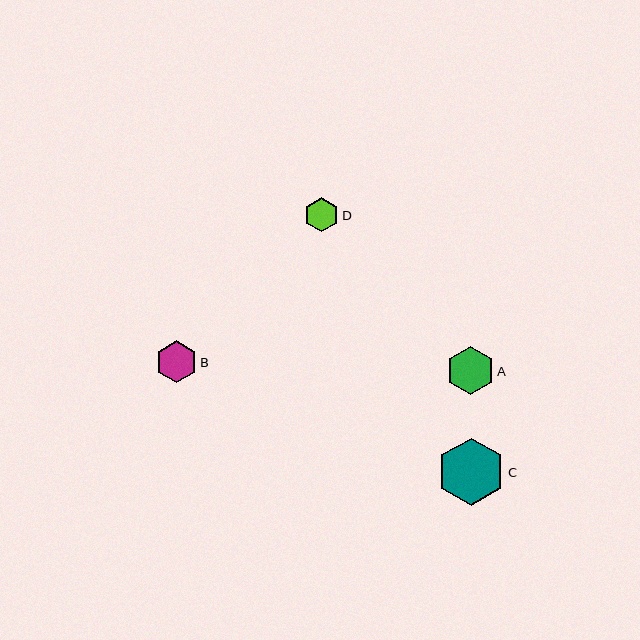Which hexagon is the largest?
Hexagon C is the largest with a size of approximately 67 pixels.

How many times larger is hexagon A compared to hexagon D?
Hexagon A is approximately 1.4 times the size of hexagon D.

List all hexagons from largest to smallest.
From largest to smallest: C, A, B, D.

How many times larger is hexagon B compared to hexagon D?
Hexagon B is approximately 1.2 times the size of hexagon D.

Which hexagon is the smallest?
Hexagon D is the smallest with a size of approximately 34 pixels.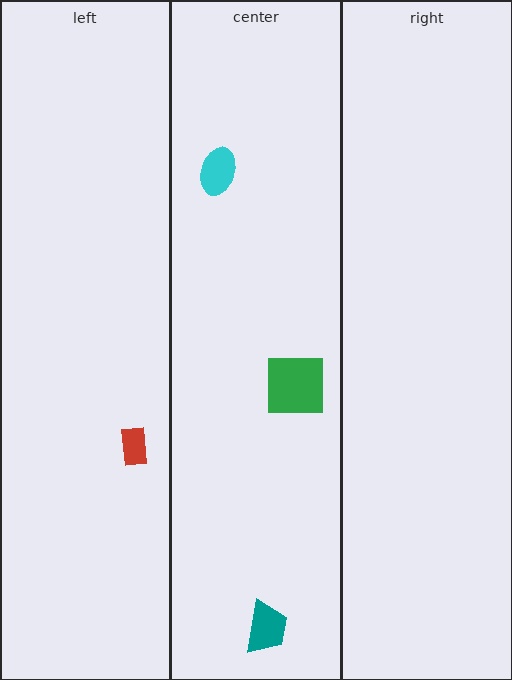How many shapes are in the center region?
3.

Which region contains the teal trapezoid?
The center region.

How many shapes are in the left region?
1.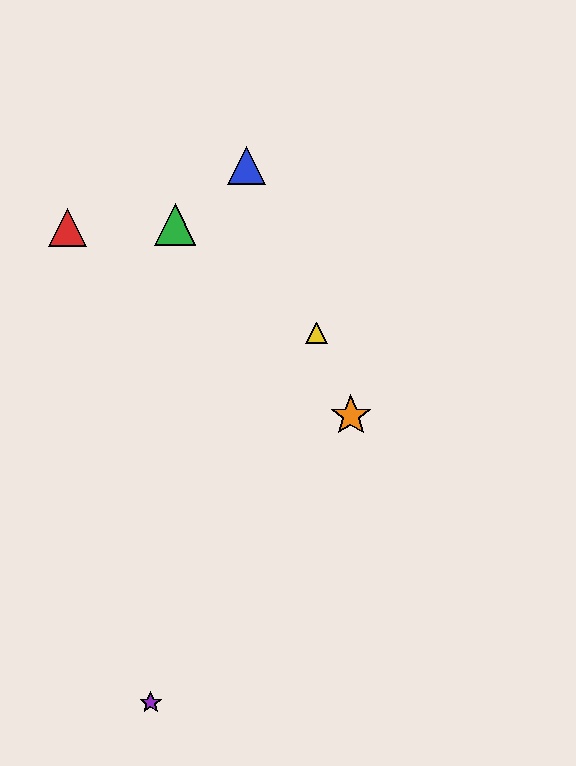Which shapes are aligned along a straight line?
The blue triangle, the yellow triangle, the orange star are aligned along a straight line.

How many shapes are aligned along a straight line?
3 shapes (the blue triangle, the yellow triangle, the orange star) are aligned along a straight line.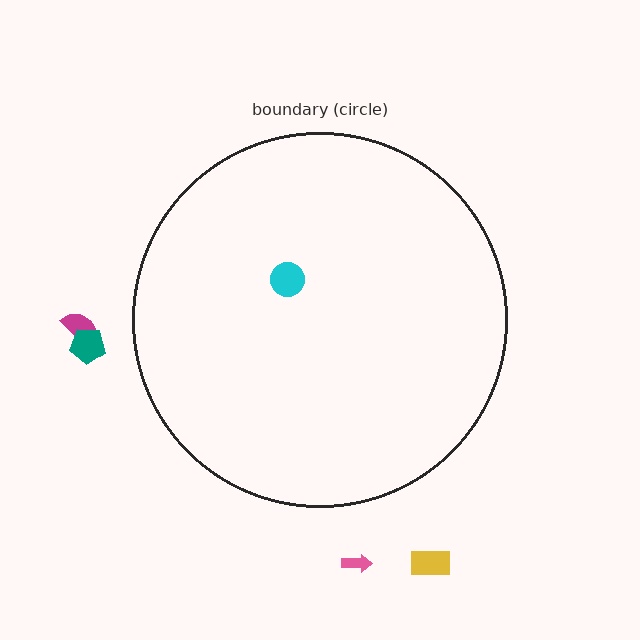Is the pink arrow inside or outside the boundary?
Outside.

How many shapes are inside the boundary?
1 inside, 4 outside.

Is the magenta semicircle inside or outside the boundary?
Outside.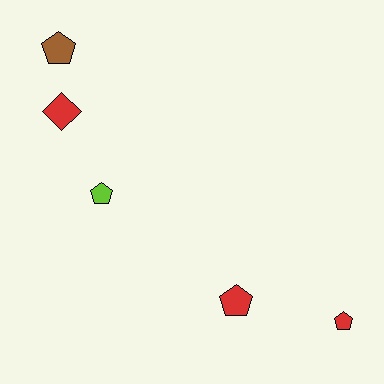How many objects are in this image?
There are 5 objects.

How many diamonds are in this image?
There is 1 diamond.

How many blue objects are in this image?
There are no blue objects.